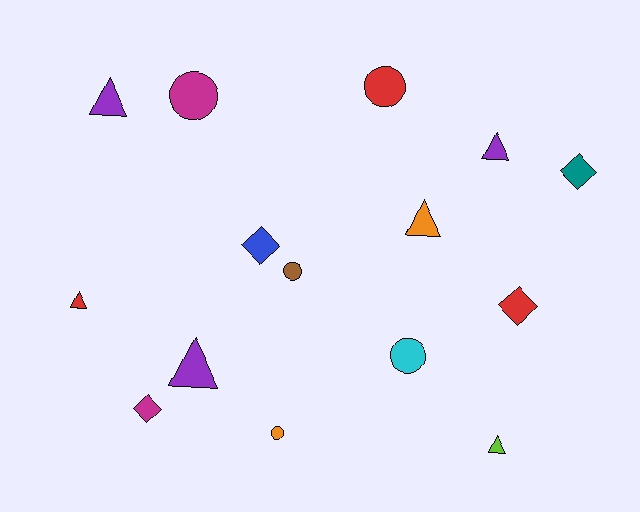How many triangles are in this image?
There are 6 triangles.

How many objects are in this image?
There are 15 objects.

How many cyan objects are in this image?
There is 1 cyan object.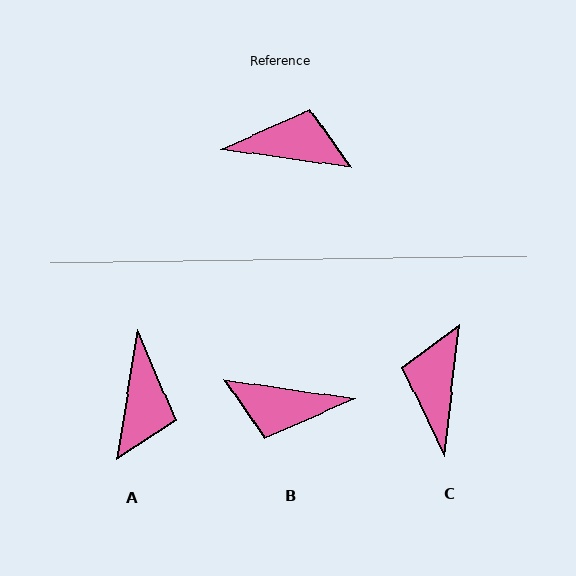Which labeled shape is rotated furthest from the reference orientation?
B, about 180 degrees away.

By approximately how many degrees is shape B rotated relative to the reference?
Approximately 180 degrees counter-clockwise.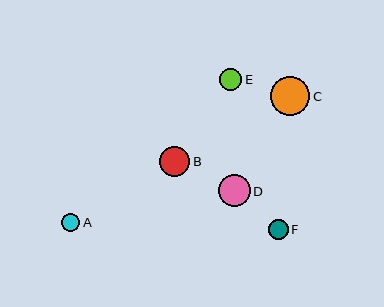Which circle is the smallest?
Circle A is the smallest with a size of approximately 18 pixels.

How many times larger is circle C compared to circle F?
Circle C is approximately 2.0 times the size of circle F.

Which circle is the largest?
Circle C is the largest with a size of approximately 39 pixels.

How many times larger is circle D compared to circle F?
Circle D is approximately 1.6 times the size of circle F.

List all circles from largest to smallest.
From largest to smallest: C, D, B, E, F, A.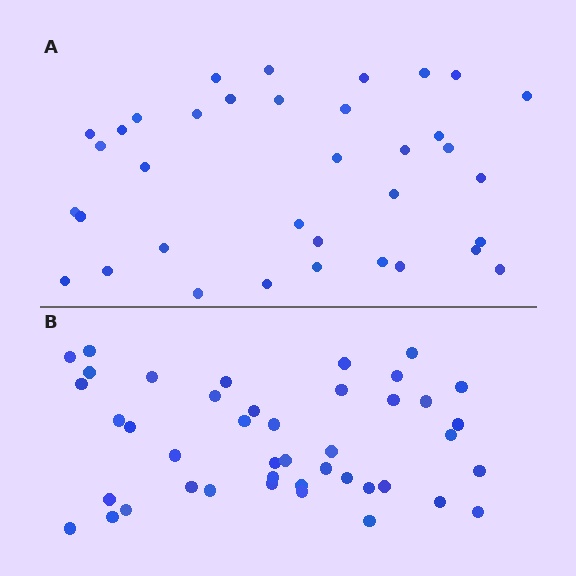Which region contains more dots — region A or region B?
Region B (the bottom region) has more dots.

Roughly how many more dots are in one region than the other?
Region B has roughly 8 or so more dots than region A.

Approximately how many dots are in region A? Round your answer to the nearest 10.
About 40 dots. (The exact count is 36, which rounds to 40.)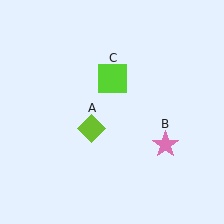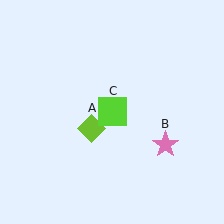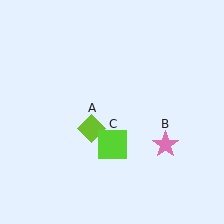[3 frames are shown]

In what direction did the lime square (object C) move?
The lime square (object C) moved down.